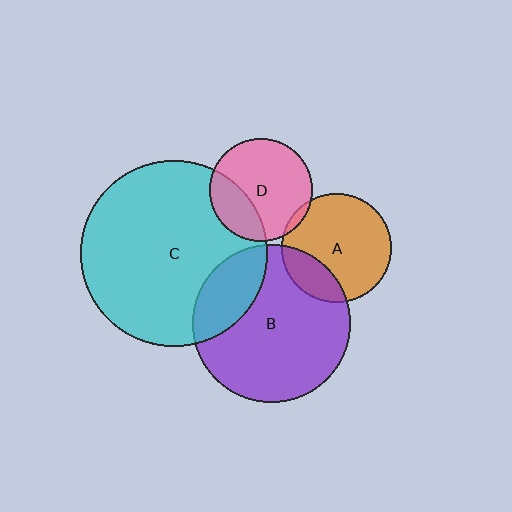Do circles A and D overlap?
Yes.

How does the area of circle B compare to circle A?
Approximately 2.1 times.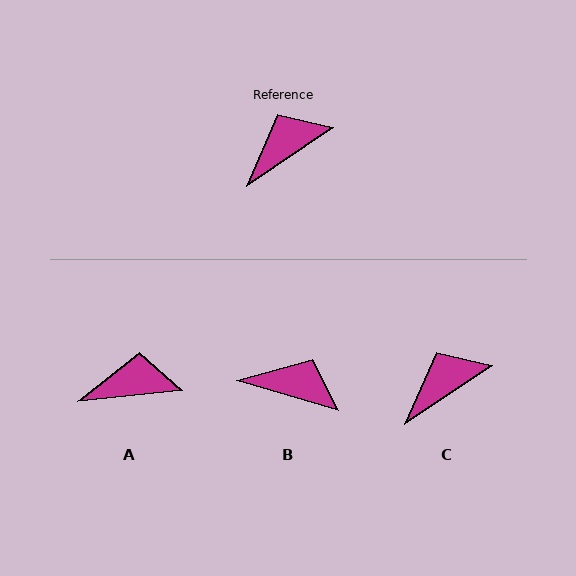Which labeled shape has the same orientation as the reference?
C.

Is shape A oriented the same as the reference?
No, it is off by about 28 degrees.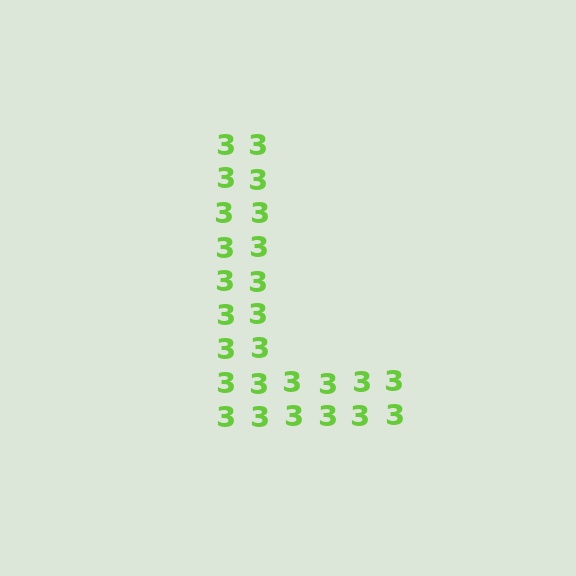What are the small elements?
The small elements are digit 3's.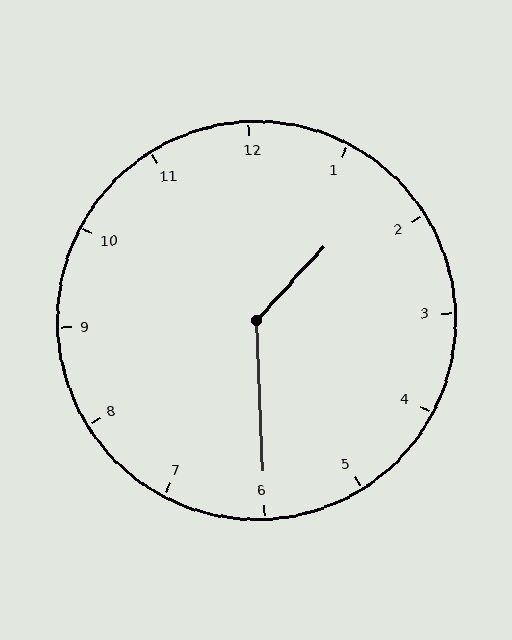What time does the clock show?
1:30.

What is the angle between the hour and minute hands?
Approximately 135 degrees.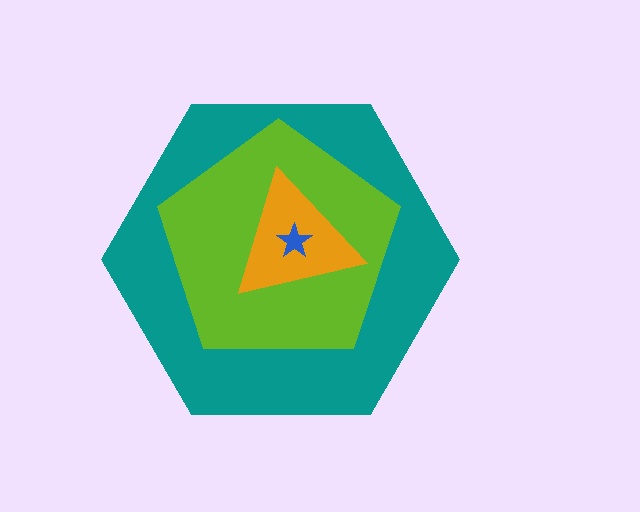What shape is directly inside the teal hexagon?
The lime pentagon.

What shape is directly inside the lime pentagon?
The orange triangle.